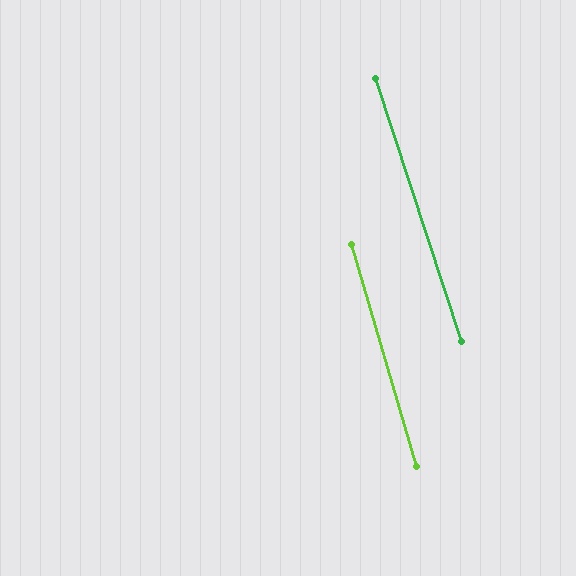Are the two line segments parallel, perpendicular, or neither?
Parallel — their directions differ by only 1.9°.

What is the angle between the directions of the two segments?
Approximately 2 degrees.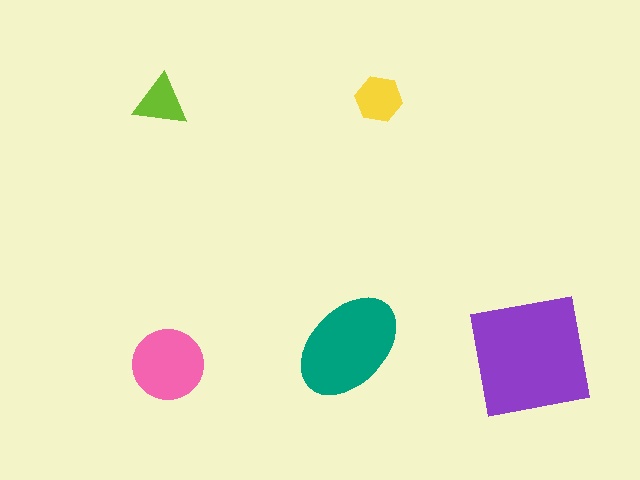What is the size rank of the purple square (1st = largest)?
1st.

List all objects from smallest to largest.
The lime triangle, the yellow hexagon, the pink circle, the teal ellipse, the purple square.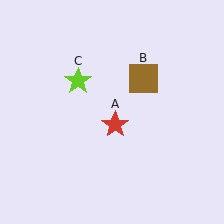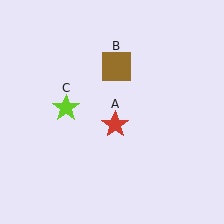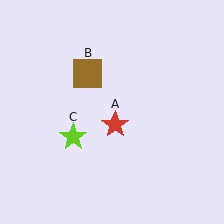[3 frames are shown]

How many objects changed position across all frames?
2 objects changed position: brown square (object B), lime star (object C).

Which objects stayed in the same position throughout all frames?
Red star (object A) remained stationary.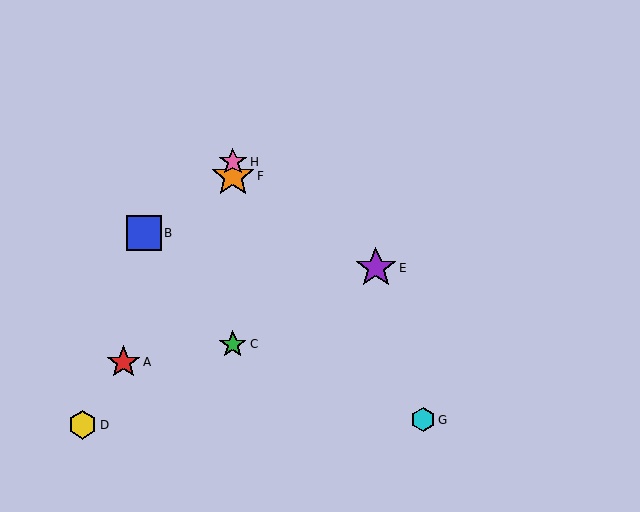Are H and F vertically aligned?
Yes, both are at x≈233.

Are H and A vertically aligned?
No, H is at x≈233 and A is at x≈123.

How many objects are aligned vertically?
3 objects (C, F, H) are aligned vertically.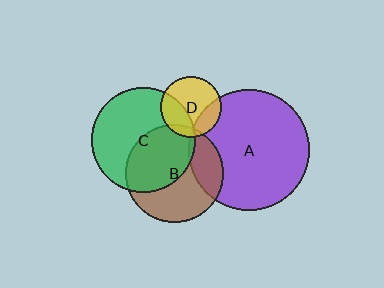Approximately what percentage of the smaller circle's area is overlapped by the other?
Approximately 45%.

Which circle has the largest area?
Circle A (purple).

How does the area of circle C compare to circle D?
Approximately 2.9 times.